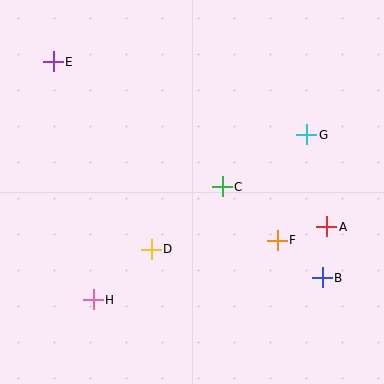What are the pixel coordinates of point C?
Point C is at (222, 187).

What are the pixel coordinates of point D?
Point D is at (151, 249).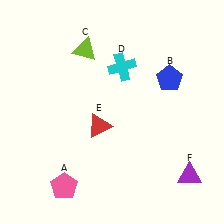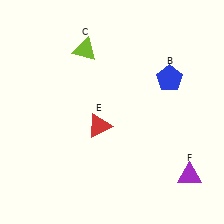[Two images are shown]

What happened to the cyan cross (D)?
The cyan cross (D) was removed in Image 2. It was in the top-right area of Image 1.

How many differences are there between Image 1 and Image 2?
There are 2 differences between the two images.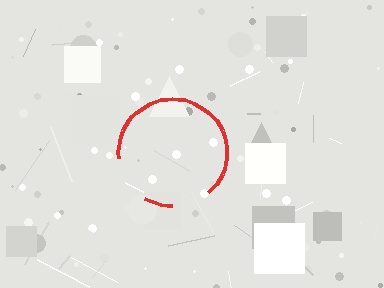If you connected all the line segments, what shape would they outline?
They would outline a circle.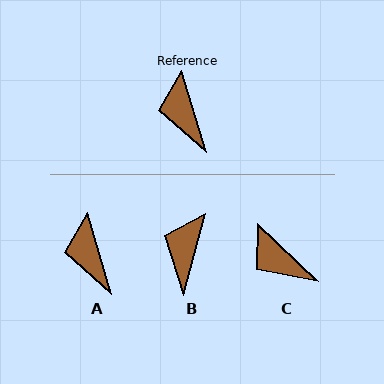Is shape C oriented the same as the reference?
No, it is off by about 29 degrees.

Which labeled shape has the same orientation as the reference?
A.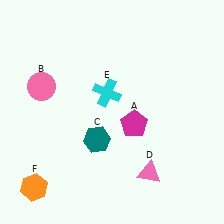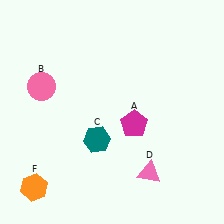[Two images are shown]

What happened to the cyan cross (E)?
The cyan cross (E) was removed in Image 2. It was in the top-left area of Image 1.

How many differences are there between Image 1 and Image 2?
There is 1 difference between the two images.